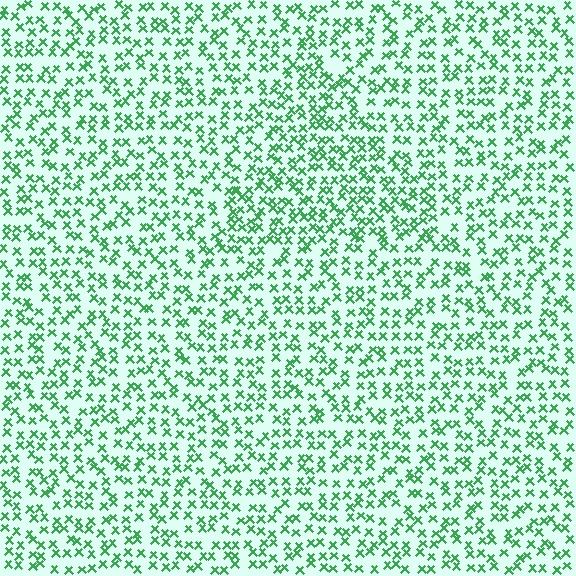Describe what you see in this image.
The image contains small green elements arranged at two different densities. A triangle-shaped region is visible where the elements are more densely packed than the surrounding area.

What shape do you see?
I see a triangle.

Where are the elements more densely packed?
The elements are more densely packed inside the triangle boundary.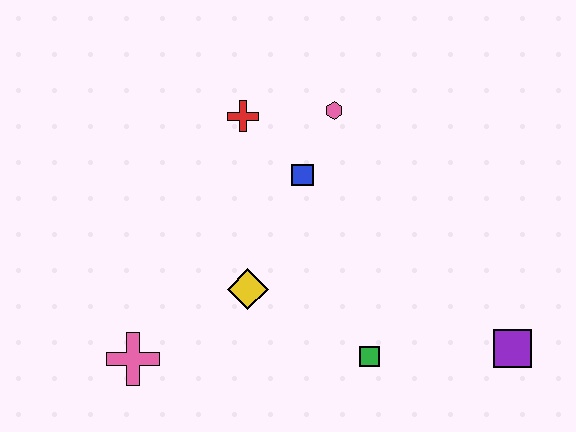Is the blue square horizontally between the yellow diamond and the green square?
Yes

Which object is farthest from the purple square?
The pink cross is farthest from the purple square.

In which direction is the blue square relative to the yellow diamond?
The blue square is above the yellow diamond.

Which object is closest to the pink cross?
The yellow diamond is closest to the pink cross.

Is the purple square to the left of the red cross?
No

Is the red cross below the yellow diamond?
No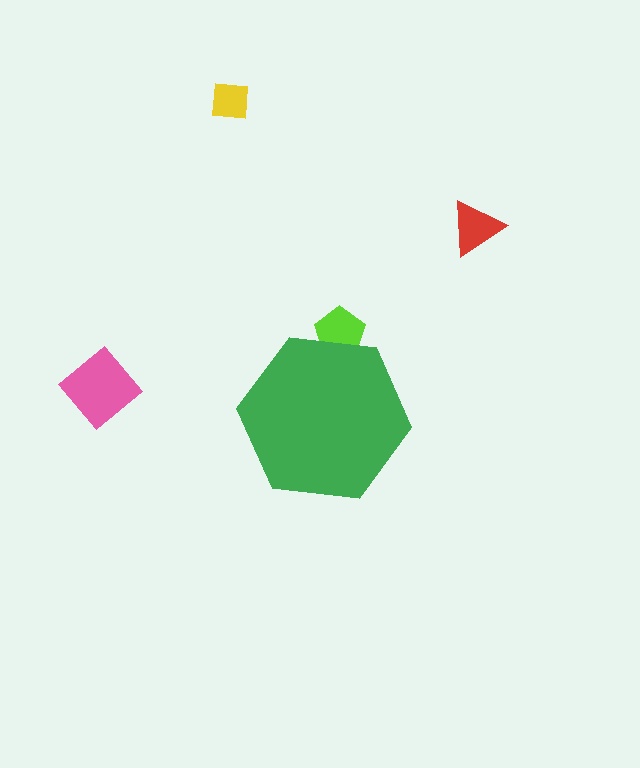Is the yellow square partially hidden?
No, the yellow square is fully visible.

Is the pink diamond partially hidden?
No, the pink diamond is fully visible.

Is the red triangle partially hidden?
No, the red triangle is fully visible.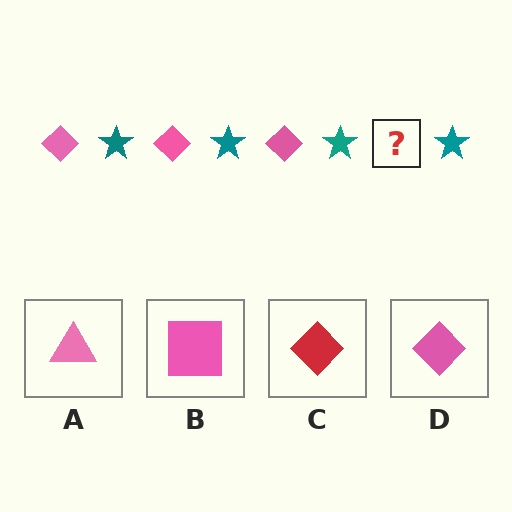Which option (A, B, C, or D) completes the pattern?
D.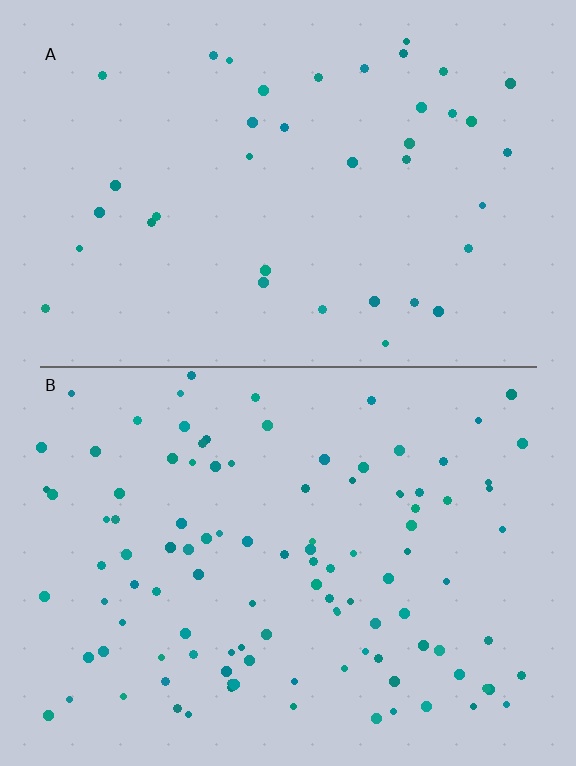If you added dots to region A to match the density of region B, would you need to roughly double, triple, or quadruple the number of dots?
Approximately triple.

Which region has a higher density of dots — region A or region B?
B (the bottom).